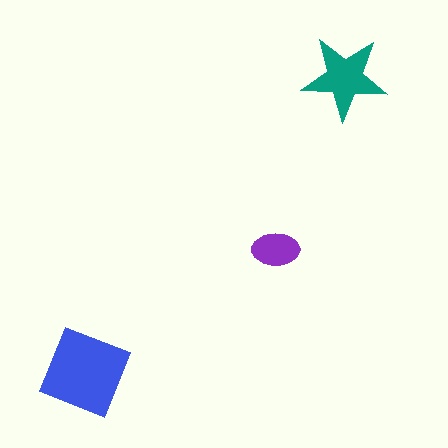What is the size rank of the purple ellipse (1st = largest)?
3rd.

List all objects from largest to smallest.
The blue square, the teal star, the purple ellipse.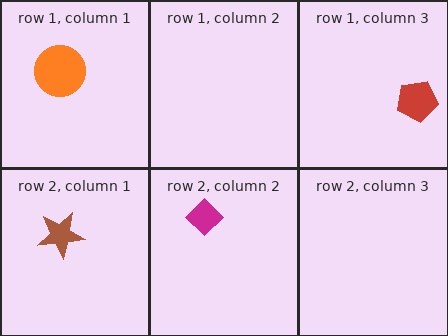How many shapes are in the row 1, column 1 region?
1.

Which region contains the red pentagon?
The row 1, column 3 region.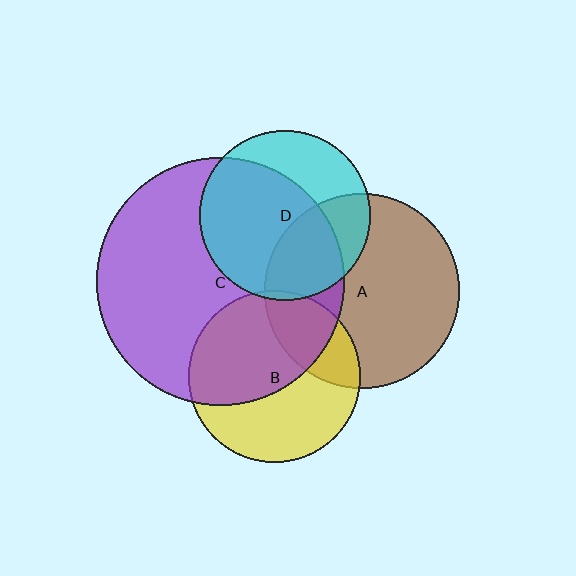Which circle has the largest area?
Circle C (purple).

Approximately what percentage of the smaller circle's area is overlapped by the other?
Approximately 30%.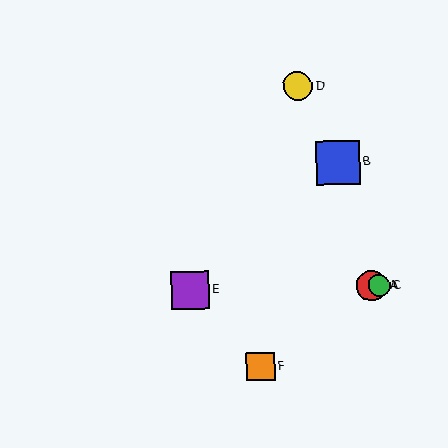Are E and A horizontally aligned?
Yes, both are at y≈290.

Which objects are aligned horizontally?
Objects A, C, E are aligned horizontally.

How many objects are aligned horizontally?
3 objects (A, C, E) are aligned horizontally.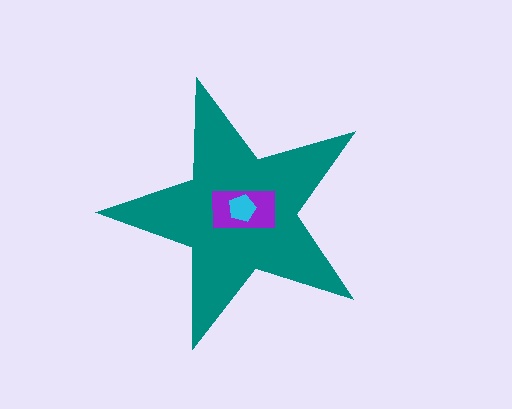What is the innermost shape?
The cyan pentagon.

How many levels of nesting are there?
3.